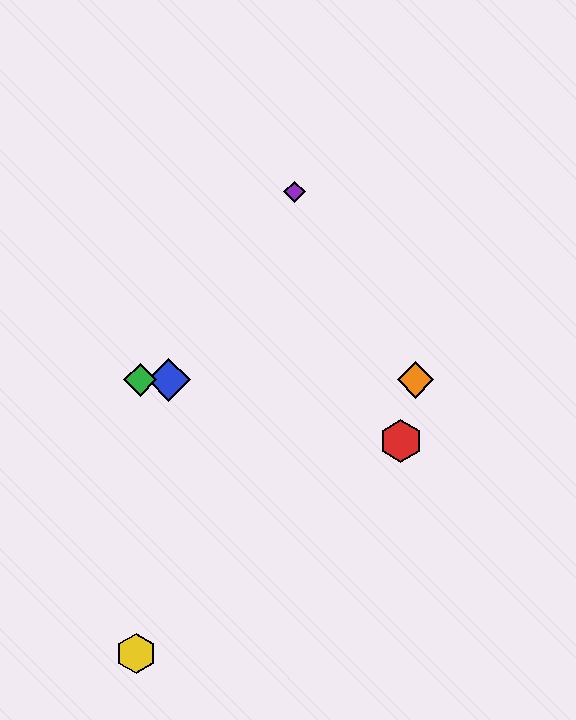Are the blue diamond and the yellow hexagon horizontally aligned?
No, the blue diamond is at y≈380 and the yellow hexagon is at y≈654.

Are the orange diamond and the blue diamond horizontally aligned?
Yes, both are at y≈380.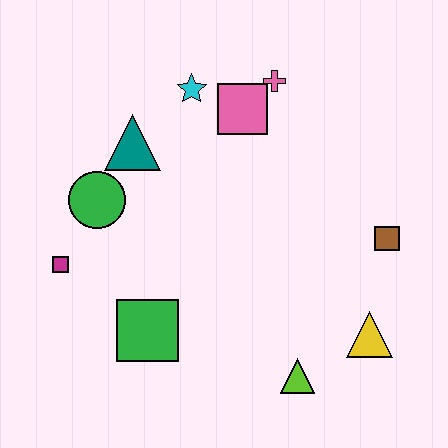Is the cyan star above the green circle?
Yes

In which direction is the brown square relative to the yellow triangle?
The brown square is above the yellow triangle.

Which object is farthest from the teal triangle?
The yellow triangle is farthest from the teal triangle.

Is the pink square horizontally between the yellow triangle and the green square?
Yes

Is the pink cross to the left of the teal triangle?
No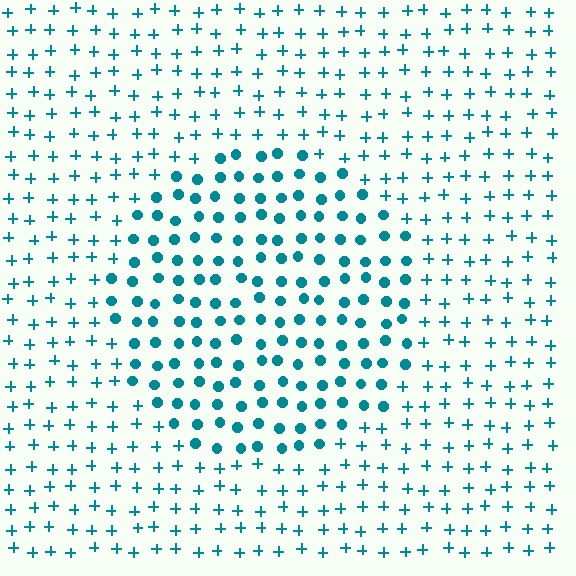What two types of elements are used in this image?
The image uses circles inside the circle region and plus signs outside it.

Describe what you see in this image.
The image is filled with small teal elements arranged in a uniform grid. A circle-shaped region contains circles, while the surrounding area contains plus signs. The boundary is defined purely by the change in element shape.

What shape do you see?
I see a circle.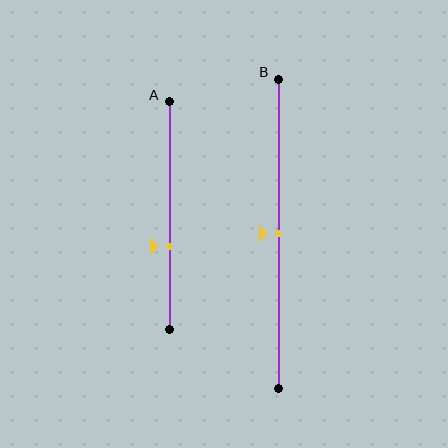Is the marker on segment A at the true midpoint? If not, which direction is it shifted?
No, the marker on segment A is shifted downward by about 14% of the segment length.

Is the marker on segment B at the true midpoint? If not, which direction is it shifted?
Yes, the marker on segment B is at the true midpoint.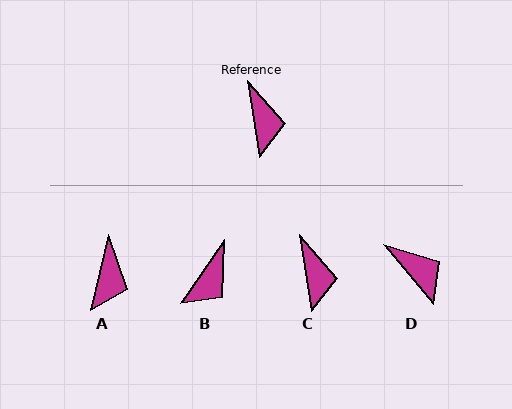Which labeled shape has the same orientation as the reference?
C.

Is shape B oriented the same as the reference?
No, it is off by about 43 degrees.